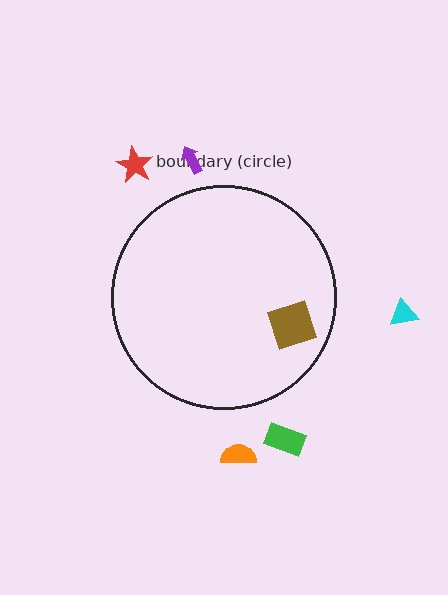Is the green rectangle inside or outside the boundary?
Outside.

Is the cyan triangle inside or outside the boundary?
Outside.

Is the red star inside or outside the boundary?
Outside.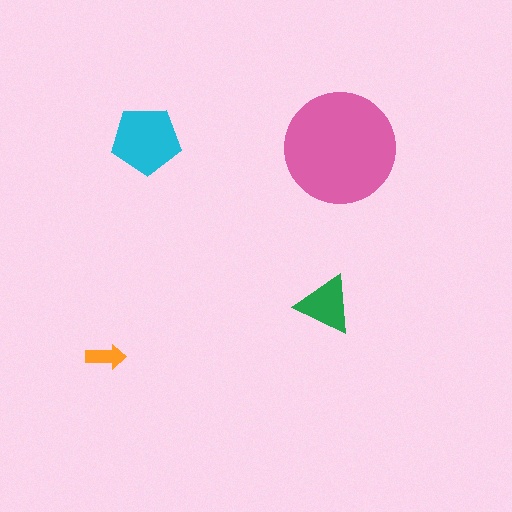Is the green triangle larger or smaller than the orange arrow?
Larger.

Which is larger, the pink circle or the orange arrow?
The pink circle.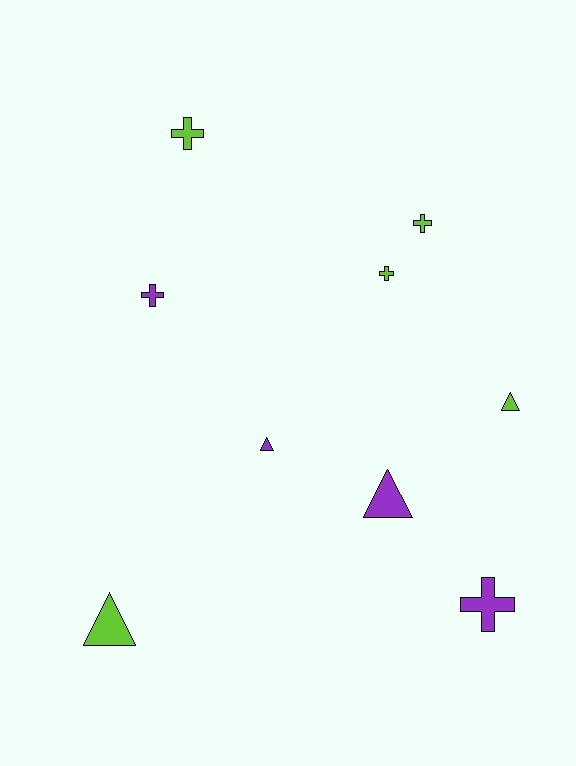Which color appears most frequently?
Lime, with 5 objects.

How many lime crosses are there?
There are 3 lime crosses.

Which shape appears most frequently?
Cross, with 5 objects.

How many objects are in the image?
There are 9 objects.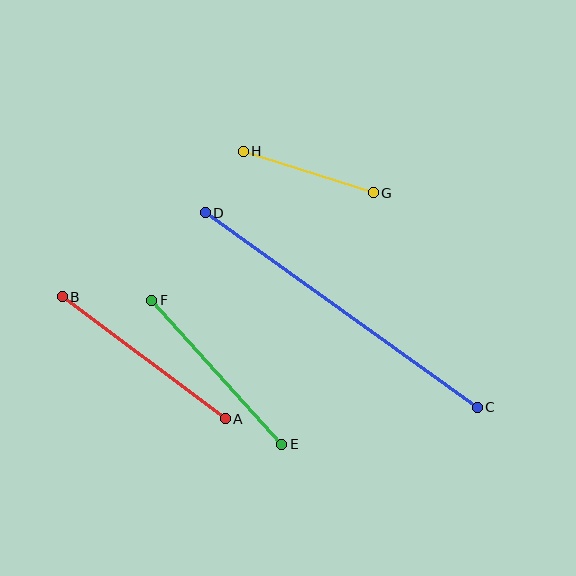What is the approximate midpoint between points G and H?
The midpoint is at approximately (308, 172) pixels.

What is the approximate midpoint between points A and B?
The midpoint is at approximately (144, 358) pixels.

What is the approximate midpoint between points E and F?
The midpoint is at approximately (217, 372) pixels.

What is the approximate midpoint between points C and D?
The midpoint is at approximately (341, 310) pixels.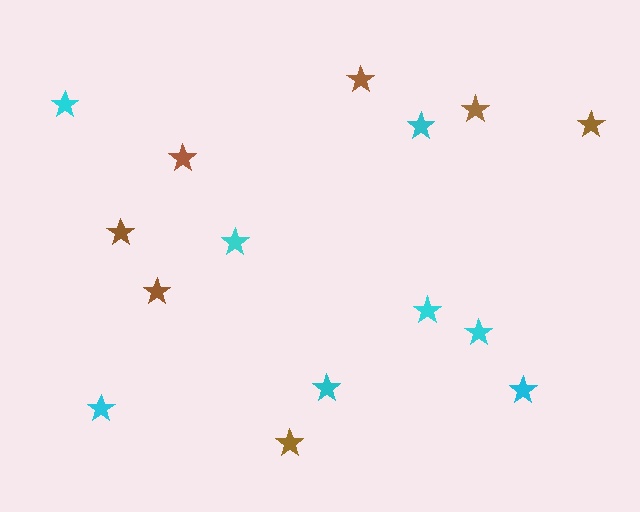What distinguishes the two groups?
There are 2 groups: one group of cyan stars (8) and one group of brown stars (7).